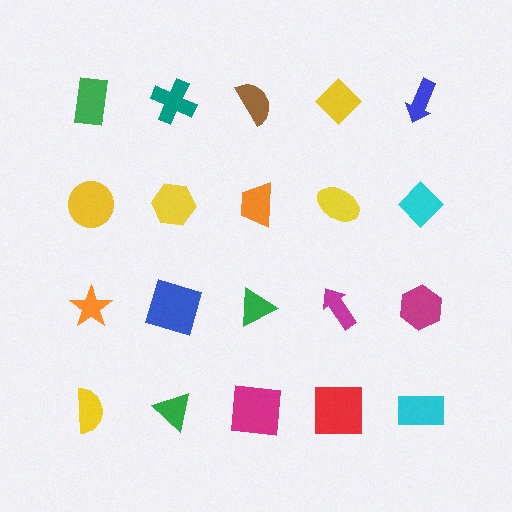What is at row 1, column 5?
A blue arrow.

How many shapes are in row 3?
5 shapes.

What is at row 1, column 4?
A yellow diamond.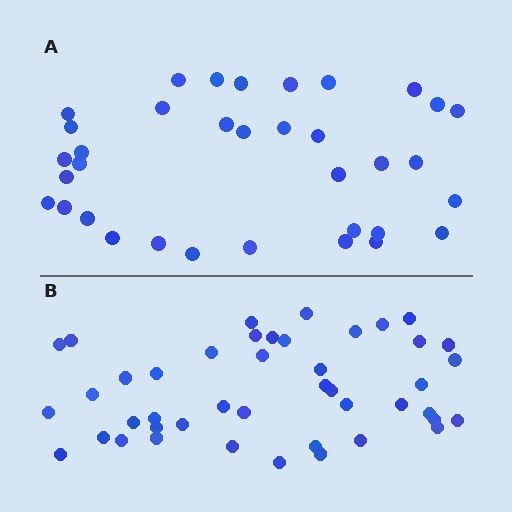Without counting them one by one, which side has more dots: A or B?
Region B (the bottom region) has more dots.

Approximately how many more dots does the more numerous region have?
Region B has roughly 8 or so more dots than region A.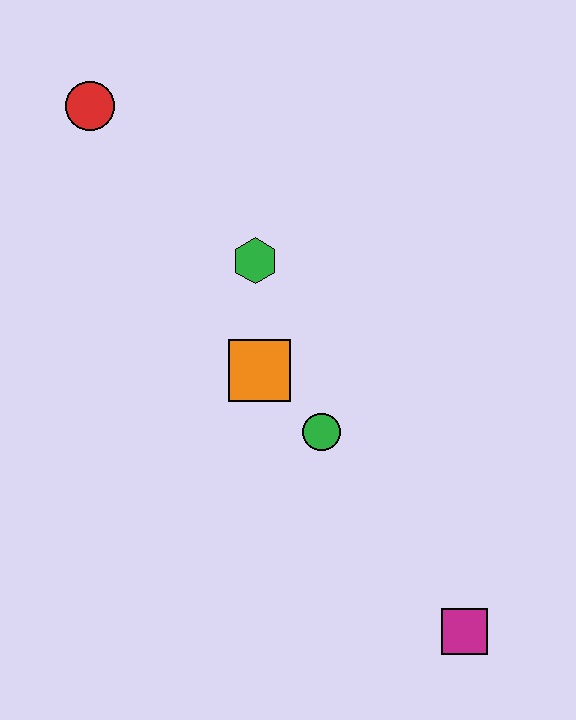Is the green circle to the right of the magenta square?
No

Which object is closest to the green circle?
The orange square is closest to the green circle.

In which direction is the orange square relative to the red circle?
The orange square is below the red circle.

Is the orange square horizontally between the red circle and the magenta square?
Yes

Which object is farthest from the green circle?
The red circle is farthest from the green circle.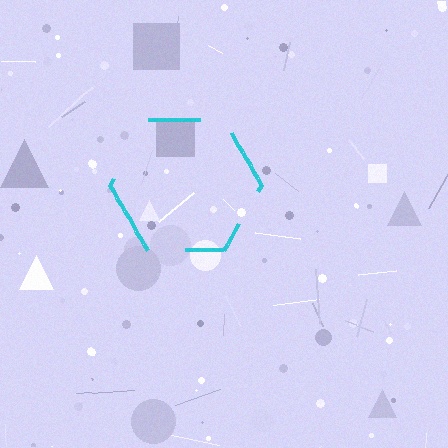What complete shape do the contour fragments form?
The contour fragments form a hexagon.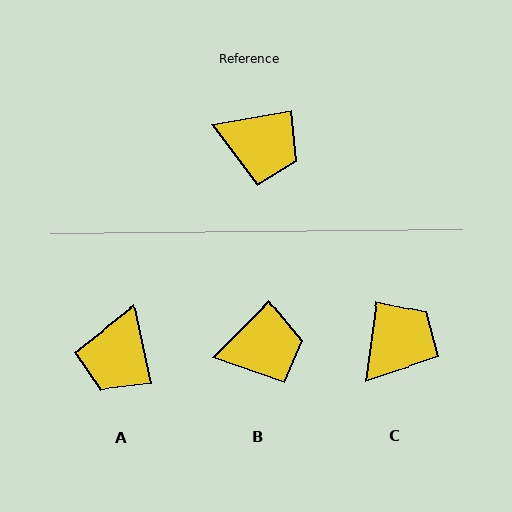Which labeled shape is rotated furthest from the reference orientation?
A, about 88 degrees away.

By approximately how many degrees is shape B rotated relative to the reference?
Approximately 35 degrees counter-clockwise.